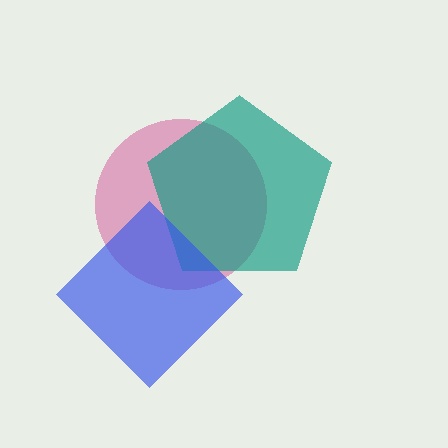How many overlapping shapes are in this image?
There are 3 overlapping shapes in the image.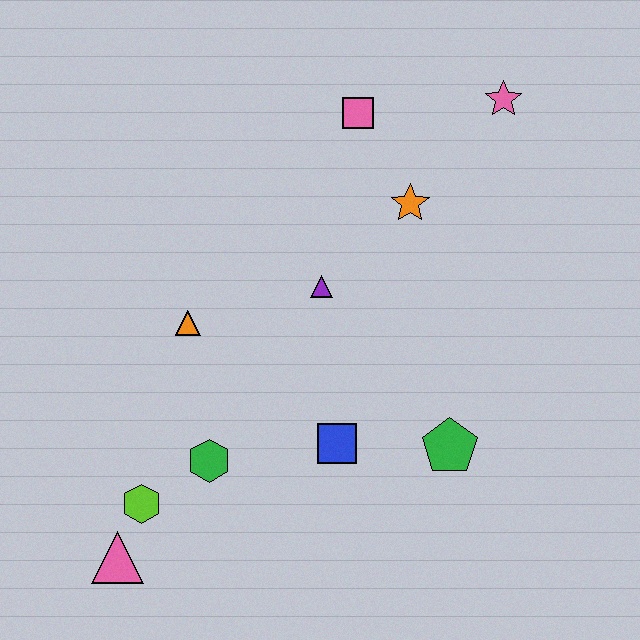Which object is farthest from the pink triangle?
The pink star is farthest from the pink triangle.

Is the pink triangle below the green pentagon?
Yes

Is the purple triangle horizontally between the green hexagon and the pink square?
Yes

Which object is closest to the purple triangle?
The orange star is closest to the purple triangle.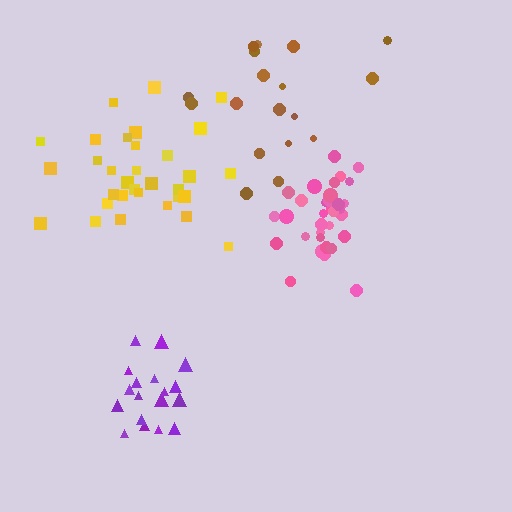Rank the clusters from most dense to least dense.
pink, purple, yellow, brown.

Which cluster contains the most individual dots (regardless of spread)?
Pink (34).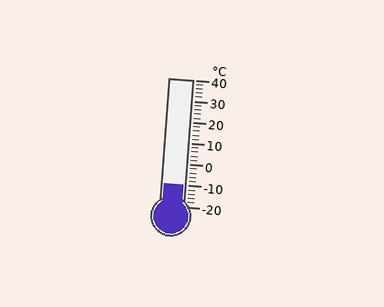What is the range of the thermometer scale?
The thermometer scale ranges from -20°C to 40°C.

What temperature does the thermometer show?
The thermometer shows approximately -10°C.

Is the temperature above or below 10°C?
The temperature is below 10°C.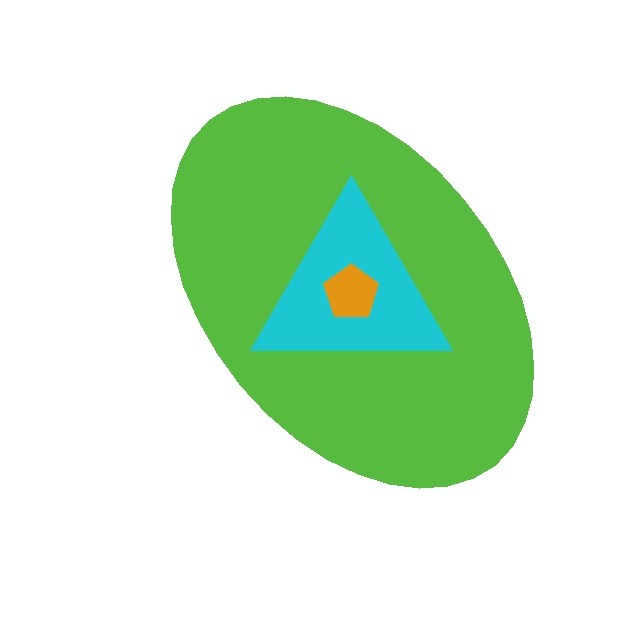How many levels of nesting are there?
3.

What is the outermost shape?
The lime ellipse.